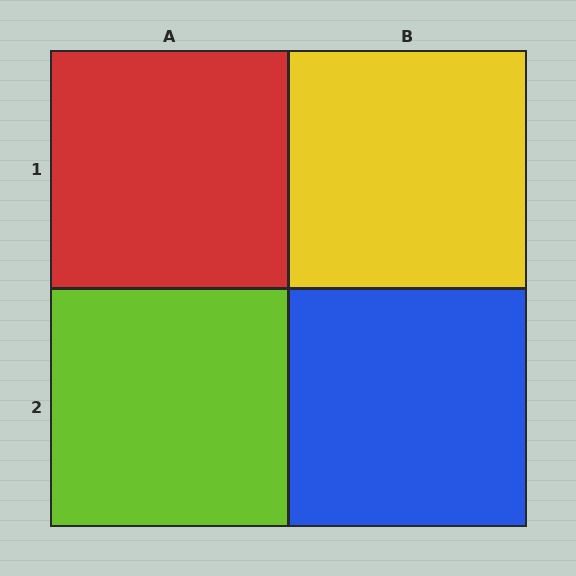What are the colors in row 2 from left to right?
Lime, blue.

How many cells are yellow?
1 cell is yellow.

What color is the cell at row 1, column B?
Yellow.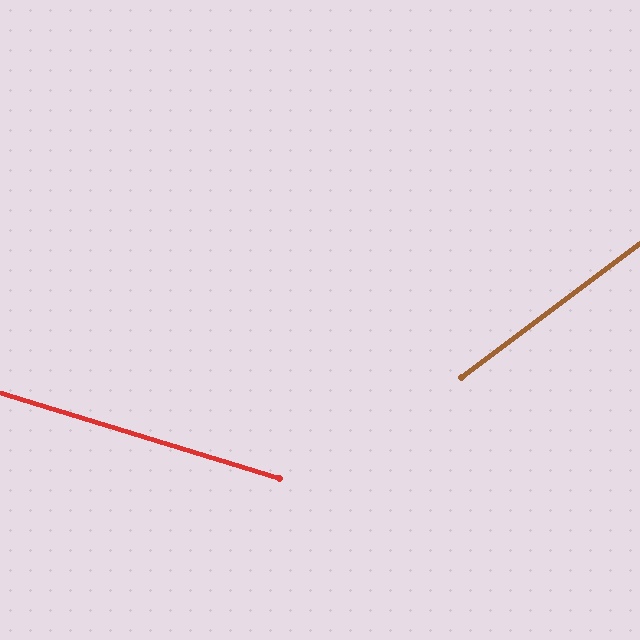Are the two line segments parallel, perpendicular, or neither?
Neither parallel nor perpendicular — they differ by about 54°.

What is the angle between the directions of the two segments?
Approximately 54 degrees.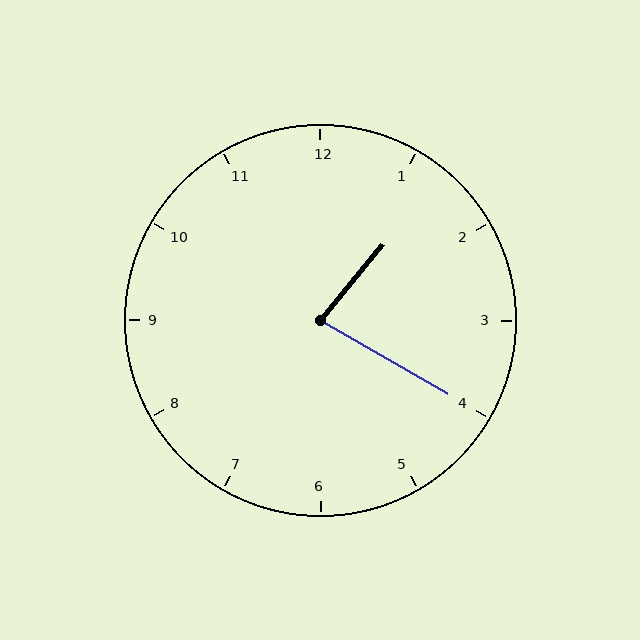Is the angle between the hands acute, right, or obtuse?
It is acute.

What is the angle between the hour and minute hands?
Approximately 80 degrees.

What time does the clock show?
1:20.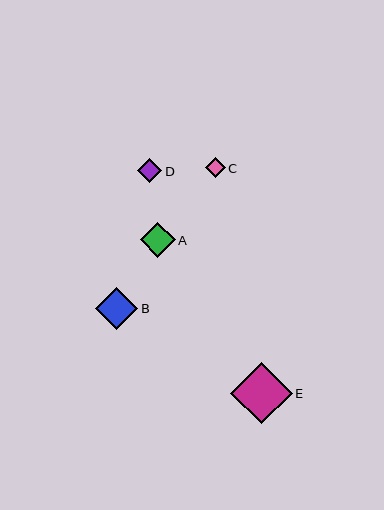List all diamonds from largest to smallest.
From largest to smallest: E, B, A, D, C.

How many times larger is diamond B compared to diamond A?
Diamond B is approximately 1.2 times the size of diamond A.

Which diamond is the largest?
Diamond E is the largest with a size of approximately 62 pixels.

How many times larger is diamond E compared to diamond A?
Diamond E is approximately 1.8 times the size of diamond A.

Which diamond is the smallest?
Diamond C is the smallest with a size of approximately 20 pixels.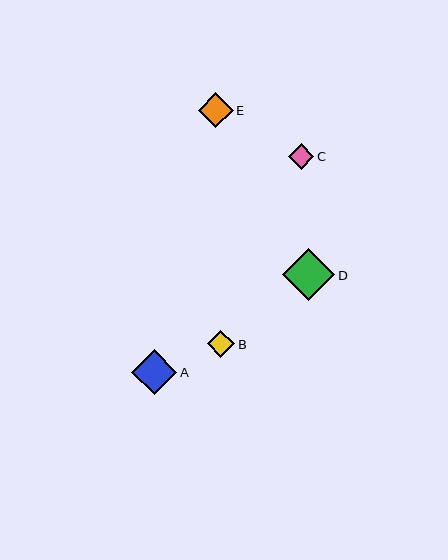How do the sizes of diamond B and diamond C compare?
Diamond B and diamond C are approximately the same size.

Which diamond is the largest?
Diamond D is the largest with a size of approximately 52 pixels.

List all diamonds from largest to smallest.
From largest to smallest: D, A, E, B, C.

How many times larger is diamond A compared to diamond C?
Diamond A is approximately 1.8 times the size of diamond C.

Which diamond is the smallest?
Diamond C is the smallest with a size of approximately 25 pixels.